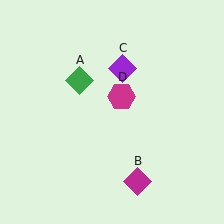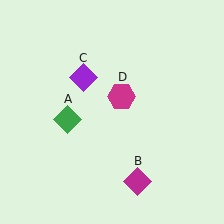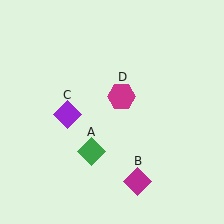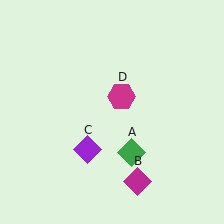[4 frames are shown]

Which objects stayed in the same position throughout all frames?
Magenta diamond (object B) and magenta hexagon (object D) remained stationary.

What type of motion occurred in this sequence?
The green diamond (object A), purple diamond (object C) rotated counterclockwise around the center of the scene.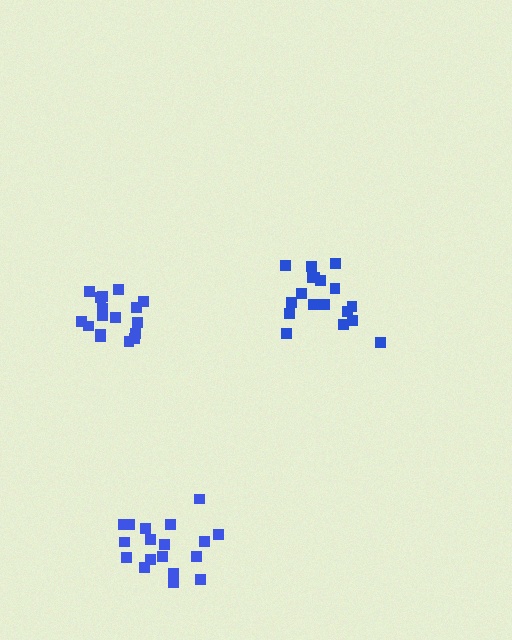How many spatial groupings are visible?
There are 3 spatial groupings.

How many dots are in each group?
Group 1: 18 dots, Group 2: 18 dots, Group 3: 17 dots (53 total).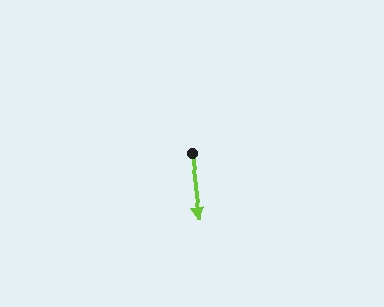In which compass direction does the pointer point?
South.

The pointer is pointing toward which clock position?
Roughly 6 o'clock.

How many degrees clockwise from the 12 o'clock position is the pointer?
Approximately 173 degrees.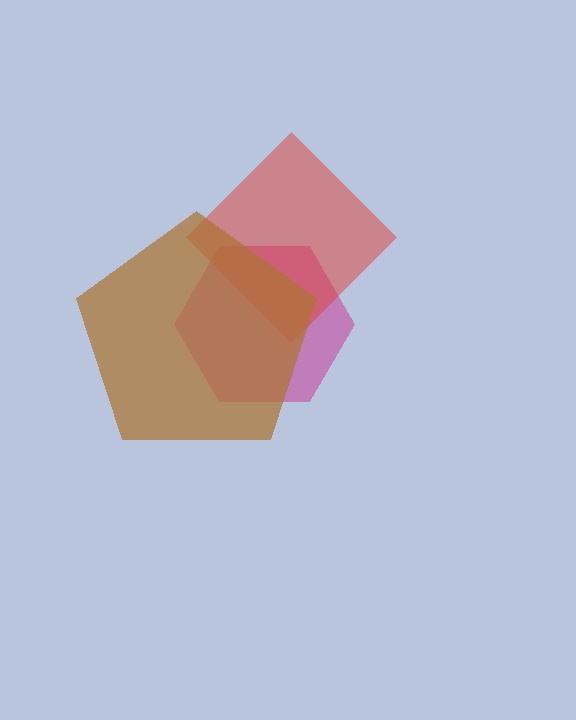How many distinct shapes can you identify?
There are 3 distinct shapes: a magenta hexagon, a red diamond, a brown pentagon.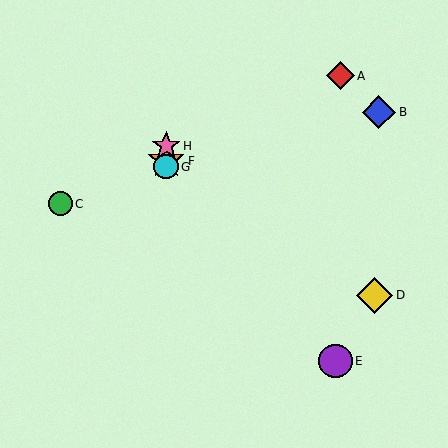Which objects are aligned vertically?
Objects F, G, H are aligned vertically.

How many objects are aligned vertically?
3 objects (F, G, H) are aligned vertically.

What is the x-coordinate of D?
Object D is at x≈375.